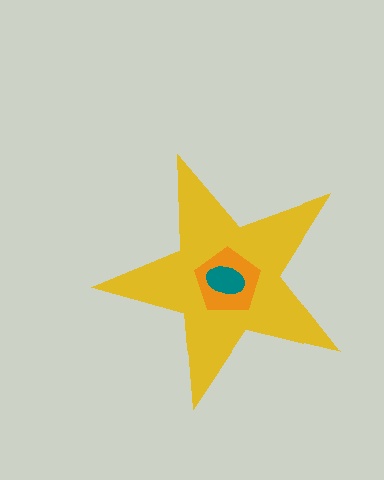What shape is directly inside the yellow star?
The orange pentagon.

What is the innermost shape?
The teal ellipse.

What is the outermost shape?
The yellow star.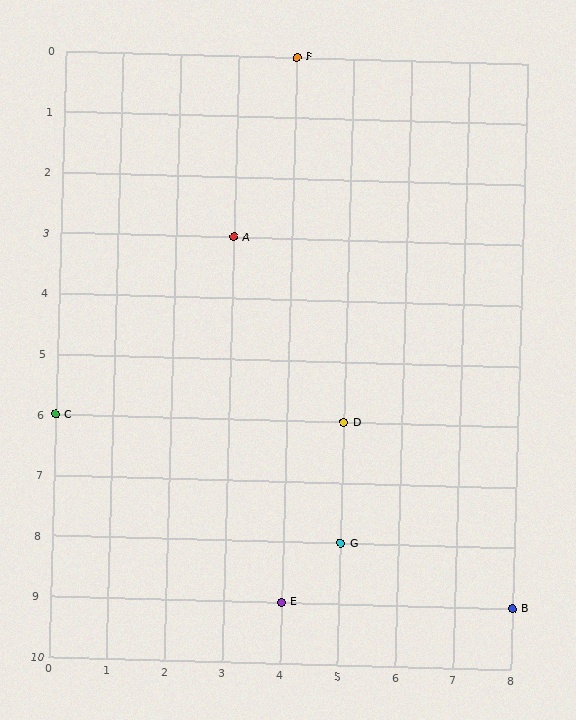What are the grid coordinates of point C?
Point C is at grid coordinates (0, 6).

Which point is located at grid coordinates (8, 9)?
Point B is at (8, 9).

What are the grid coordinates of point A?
Point A is at grid coordinates (3, 3).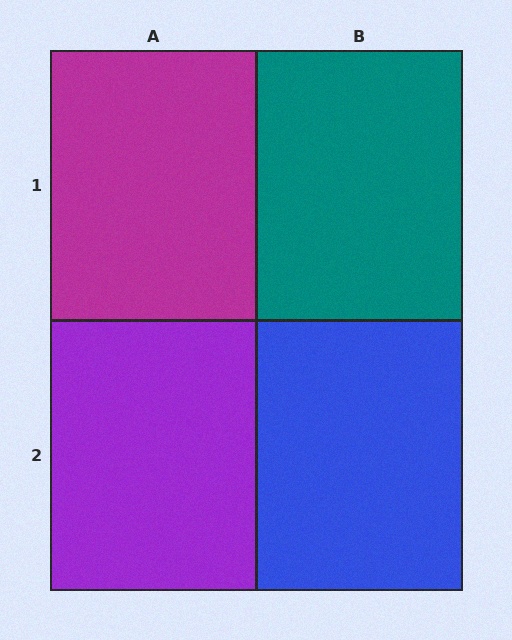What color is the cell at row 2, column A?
Purple.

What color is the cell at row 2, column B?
Blue.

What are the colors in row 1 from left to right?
Magenta, teal.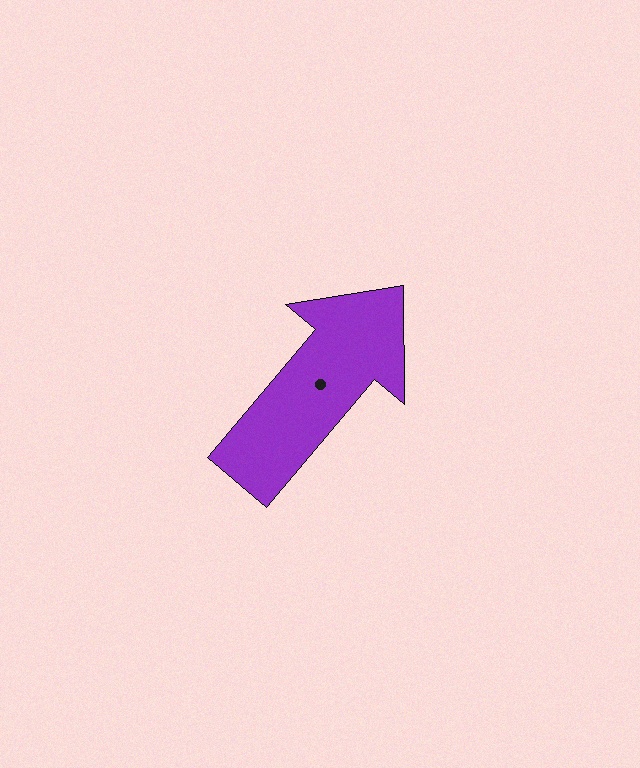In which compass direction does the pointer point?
Northeast.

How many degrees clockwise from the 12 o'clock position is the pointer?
Approximately 40 degrees.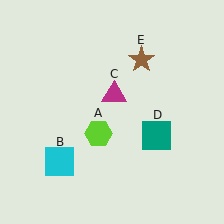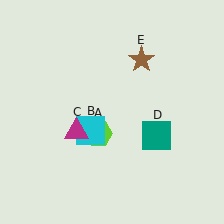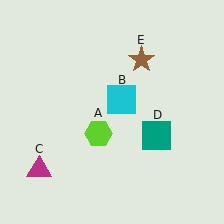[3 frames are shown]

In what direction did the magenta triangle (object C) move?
The magenta triangle (object C) moved down and to the left.